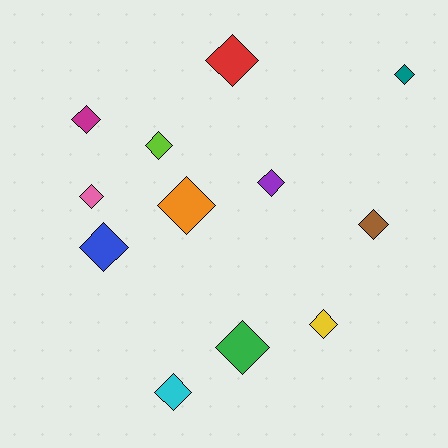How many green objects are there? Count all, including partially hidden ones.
There is 1 green object.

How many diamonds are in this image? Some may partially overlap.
There are 12 diamonds.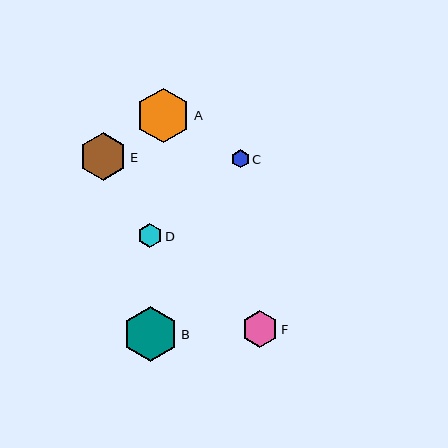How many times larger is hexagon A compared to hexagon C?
Hexagon A is approximately 3.1 times the size of hexagon C.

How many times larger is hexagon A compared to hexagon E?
Hexagon A is approximately 1.1 times the size of hexagon E.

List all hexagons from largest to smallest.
From largest to smallest: B, A, E, F, D, C.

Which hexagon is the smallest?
Hexagon C is the smallest with a size of approximately 18 pixels.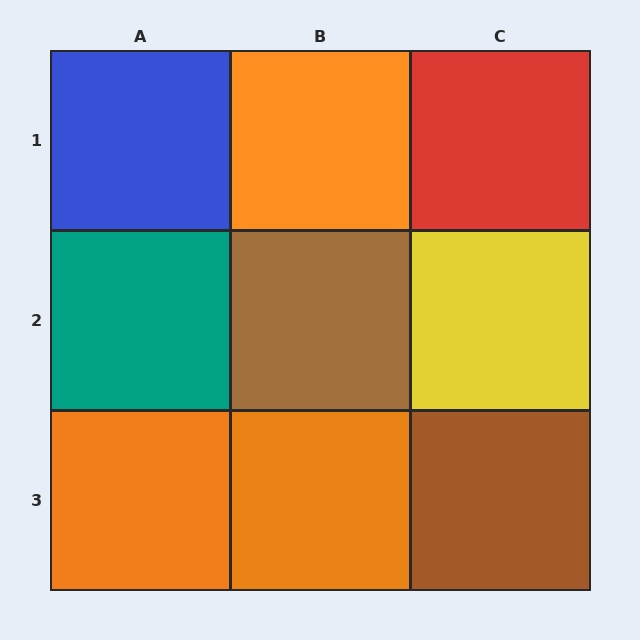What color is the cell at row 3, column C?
Brown.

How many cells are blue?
1 cell is blue.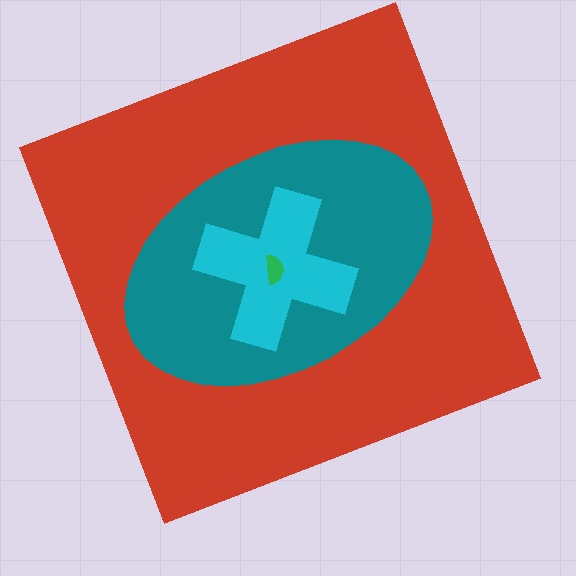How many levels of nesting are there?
4.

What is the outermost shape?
The red square.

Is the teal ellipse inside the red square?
Yes.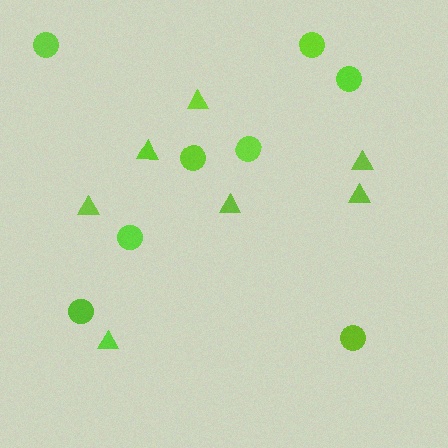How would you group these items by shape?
There are 2 groups: one group of circles (8) and one group of triangles (7).